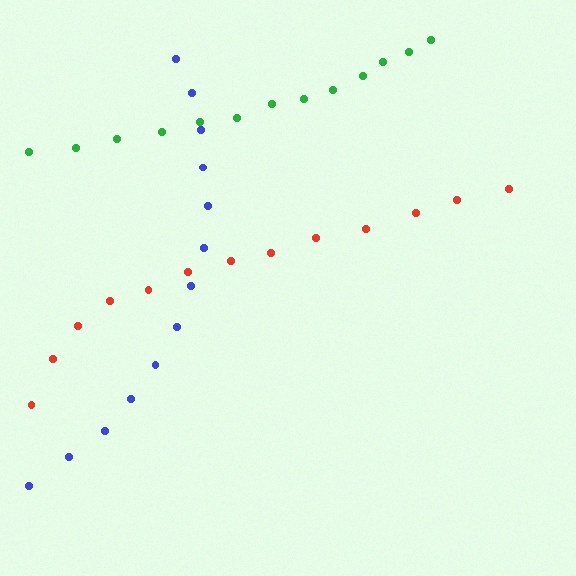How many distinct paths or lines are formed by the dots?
There are 3 distinct paths.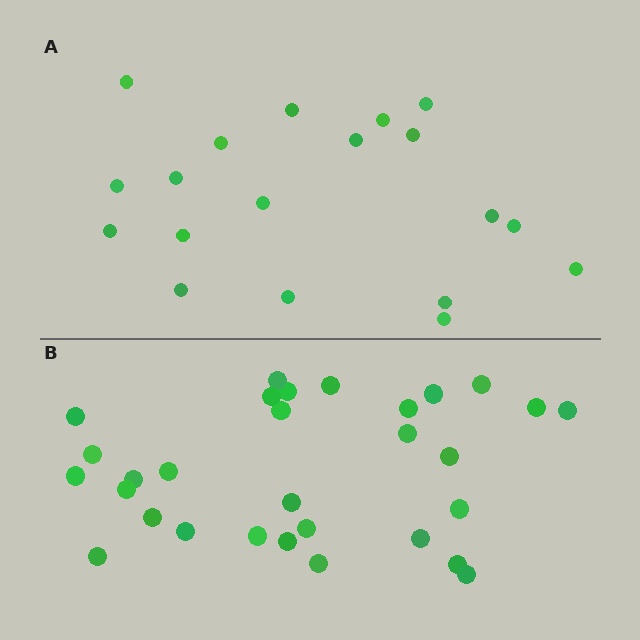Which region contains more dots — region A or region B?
Region B (the bottom region) has more dots.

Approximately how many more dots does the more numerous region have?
Region B has roughly 12 or so more dots than region A.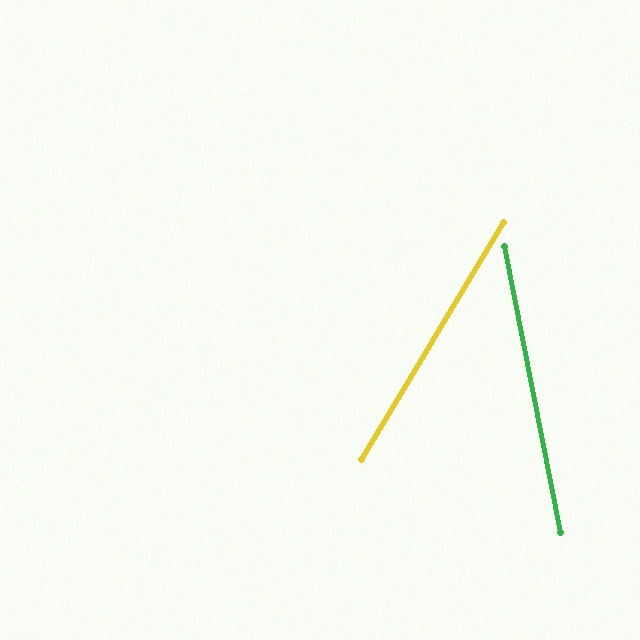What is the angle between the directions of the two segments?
Approximately 42 degrees.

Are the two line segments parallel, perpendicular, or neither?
Neither parallel nor perpendicular — they differ by about 42°.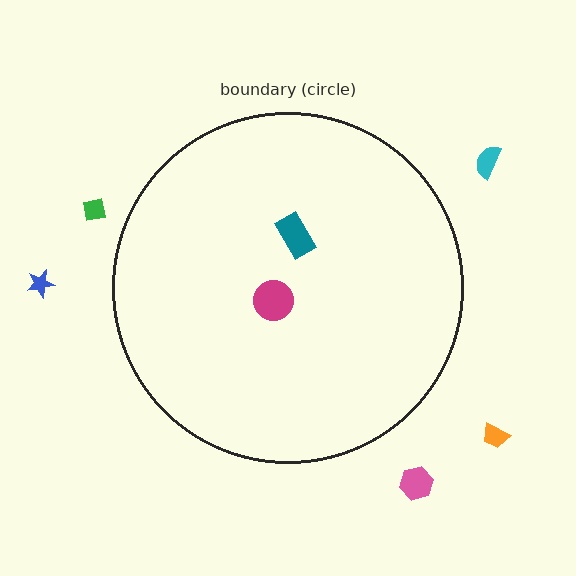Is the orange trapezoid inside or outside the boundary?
Outside.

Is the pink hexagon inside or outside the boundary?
Outside.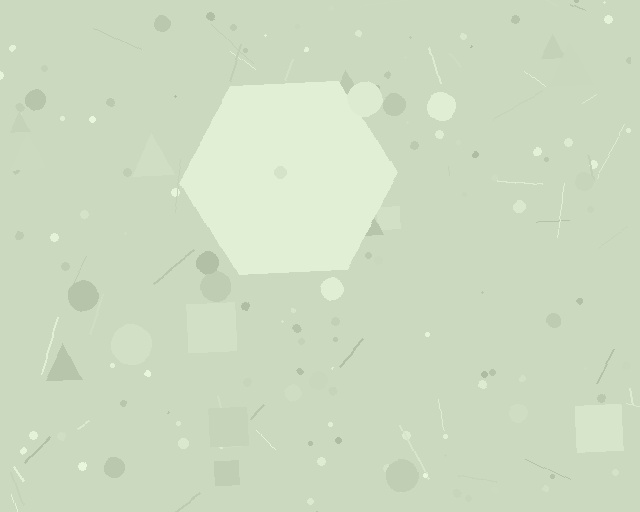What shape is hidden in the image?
A hexagon is hidden in the image.